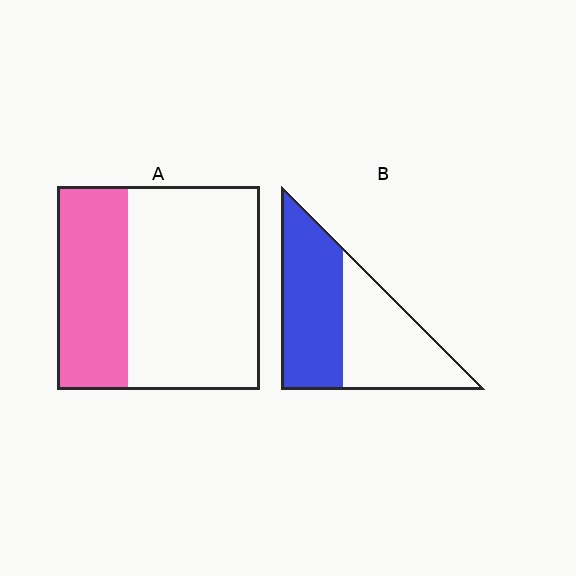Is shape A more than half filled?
No.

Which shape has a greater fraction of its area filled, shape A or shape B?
Shape B.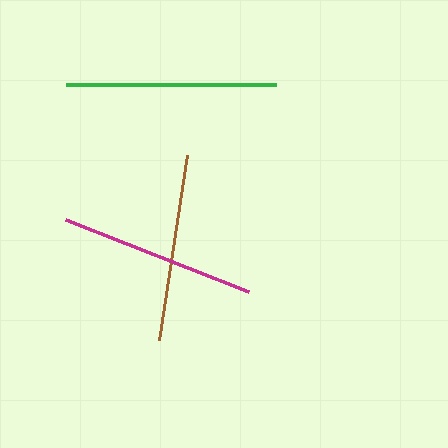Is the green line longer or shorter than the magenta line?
The green line is longer than the magenta line.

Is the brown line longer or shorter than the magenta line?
The magenta line is longer than the brown line.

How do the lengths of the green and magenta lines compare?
The green and magenta lines are approximately the same length.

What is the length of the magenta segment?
The magenta segment is approximately 196 pixels long.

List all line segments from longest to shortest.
From longest to shortest: green, magenta, brown.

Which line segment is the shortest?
The brown line is the shortest at approximately 187 pixels.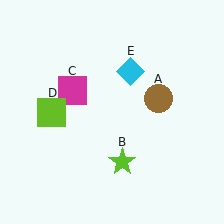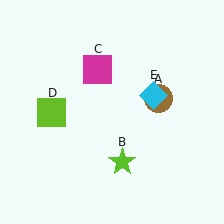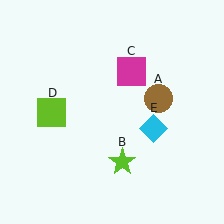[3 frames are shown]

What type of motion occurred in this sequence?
The magenta square (object C), cyan diamond (object E) rotated clockwise around the center of the scene.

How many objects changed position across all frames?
2 objects changed position: magenta square (object C), cyan diamond (object E).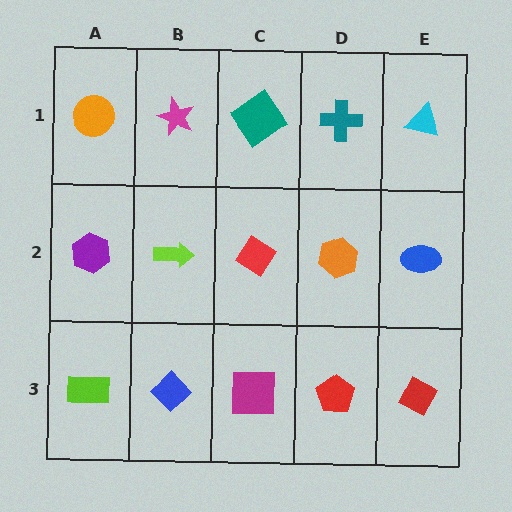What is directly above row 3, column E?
A blue ellipse.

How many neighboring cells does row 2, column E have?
3.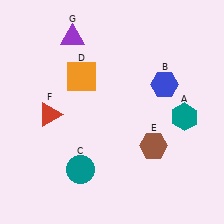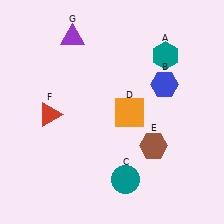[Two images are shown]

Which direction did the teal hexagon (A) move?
The teal hexagon (A) moved up.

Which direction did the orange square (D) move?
The orange square (D) moved right.